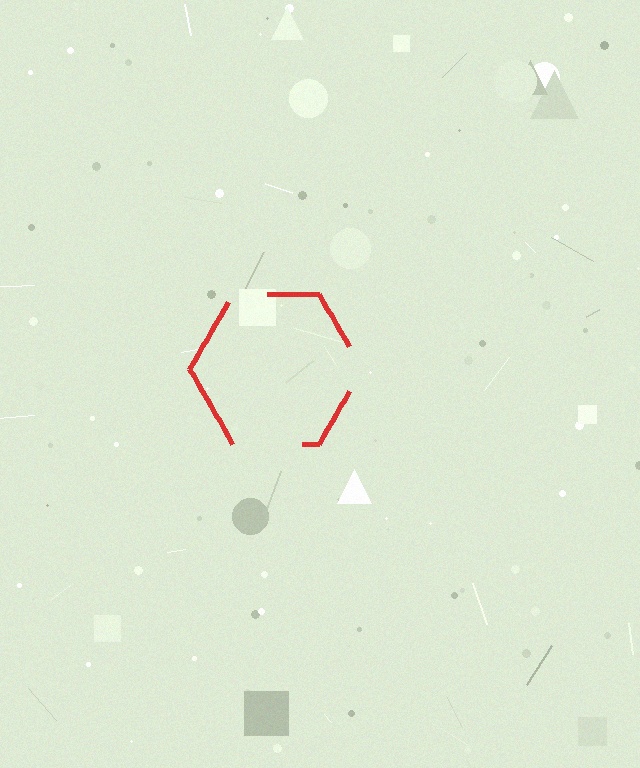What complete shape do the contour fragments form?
The contour fragments form a hexagon.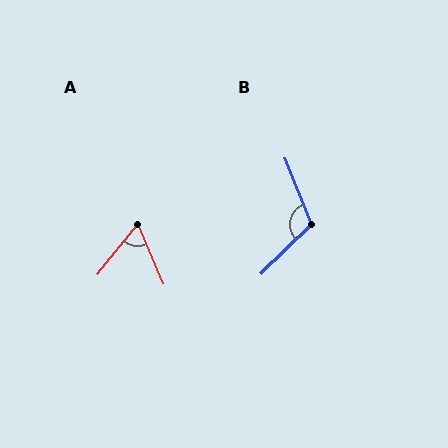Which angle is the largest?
B, at approximately 113 degrees.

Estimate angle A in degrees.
Approximately 62 degrees.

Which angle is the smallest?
A, at approximately 62 degrees.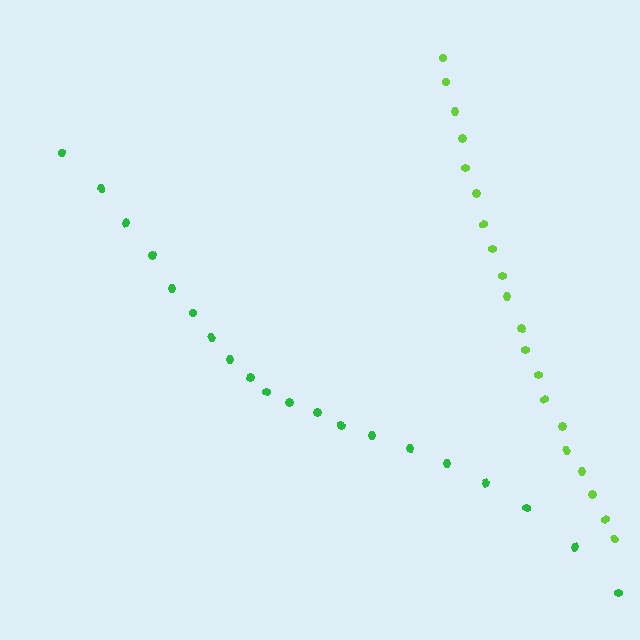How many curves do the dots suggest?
There are 2 distinct paths.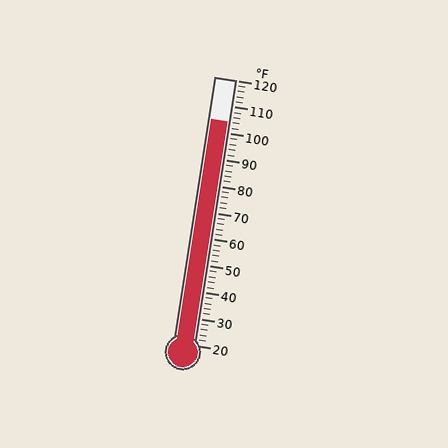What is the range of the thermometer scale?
The thermometer scale ranges from 20°F to 120°F.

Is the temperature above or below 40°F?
The temperature is above 40°F.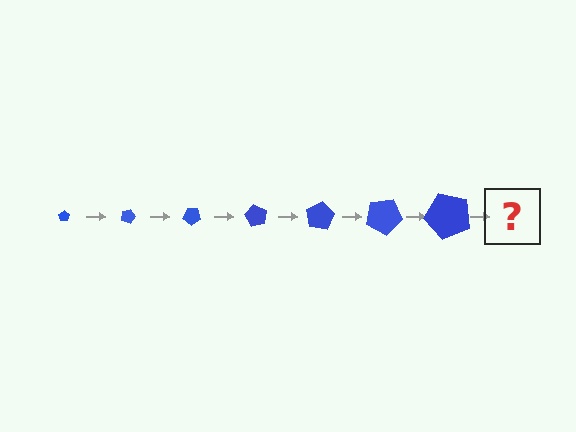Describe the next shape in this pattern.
It should be a pentagon, larger than the previous one and rotated 140 degrees from the start.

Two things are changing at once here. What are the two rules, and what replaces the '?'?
The two rules are that the pentagon grows larger each step and it rotates 20 degrees each step. The '?' should be a pentagon, larger than the previous one and rotated 140 degrees from the start.